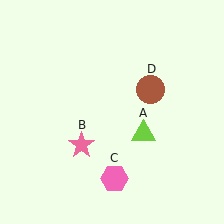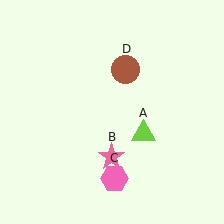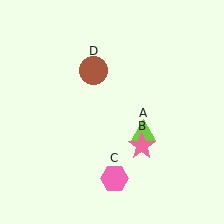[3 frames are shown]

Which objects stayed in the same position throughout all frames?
Lime triangle (object A) and pink hexagon (object C) remained stationary.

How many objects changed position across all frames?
2 objects changed position: pink star (object B), brown circle (object D).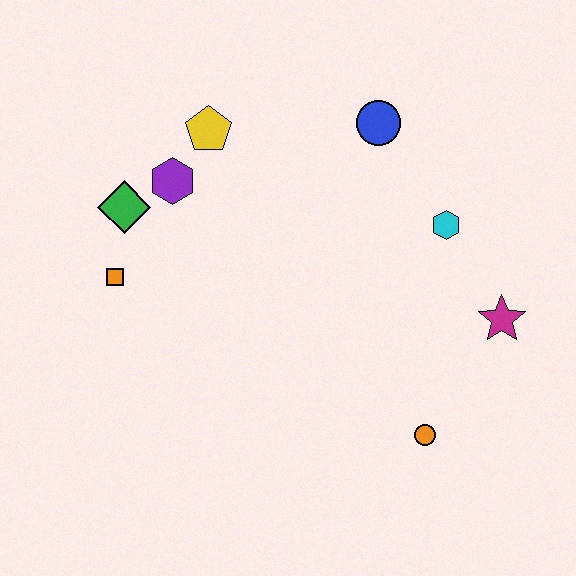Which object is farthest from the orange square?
The magenta star is farthest from the orange square.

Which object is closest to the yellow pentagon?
The purple hexagon is closest to the yellow pentagon.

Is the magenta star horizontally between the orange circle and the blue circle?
No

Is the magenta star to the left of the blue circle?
No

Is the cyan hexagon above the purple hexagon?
No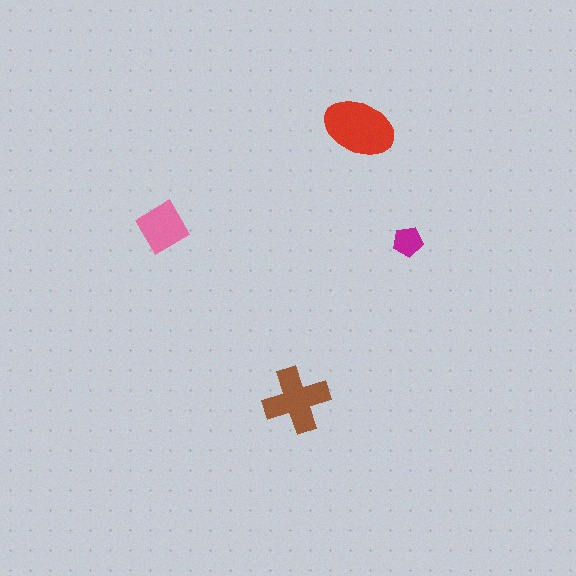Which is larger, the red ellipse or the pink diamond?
The red ellipse.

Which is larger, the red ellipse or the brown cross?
The red ellipse.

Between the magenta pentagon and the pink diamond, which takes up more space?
The pink diamond.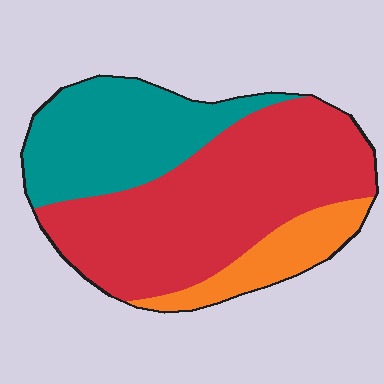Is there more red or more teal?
Red.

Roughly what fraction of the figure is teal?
Teal covers 31% of the figure.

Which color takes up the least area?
Orange, at roughly 15%.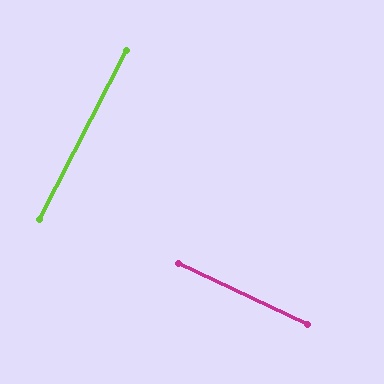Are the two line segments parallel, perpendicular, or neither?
Perpendicular — they meet at approximately 88°.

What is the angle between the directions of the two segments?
Approximately 88 degrees.